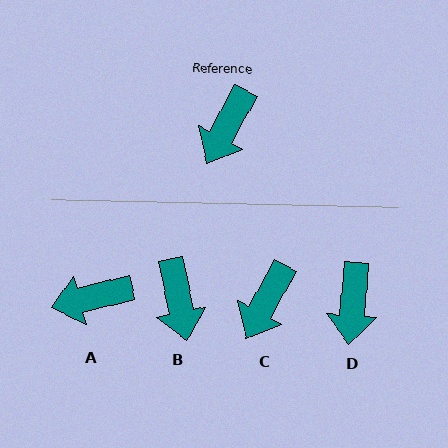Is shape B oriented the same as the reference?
No, it is off by about 40 degrees.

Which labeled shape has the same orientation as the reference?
C.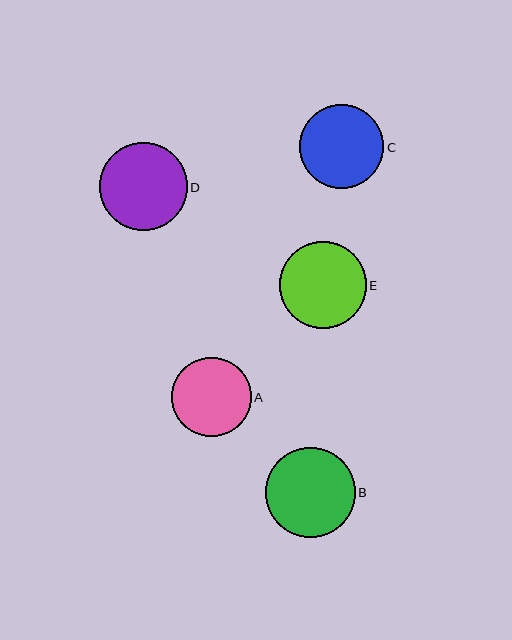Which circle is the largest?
Circle B is the largest with a size of approximately 90 pixels.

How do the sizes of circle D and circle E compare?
Circle D and circle E are approximately the same size.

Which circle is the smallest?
Circle A is the smallest with a size of approximately 80 pixels.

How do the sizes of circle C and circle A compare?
Circle C and circle A are approximately the same size.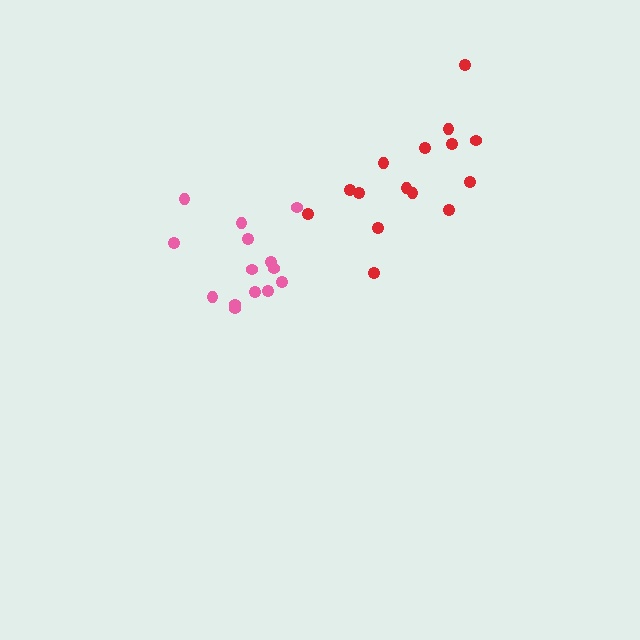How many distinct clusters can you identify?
There are 2 distinct clusters.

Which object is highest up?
The red cluster is topmost.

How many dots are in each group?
Group 1: 14 dots, Group 2: 15 dots (29 total).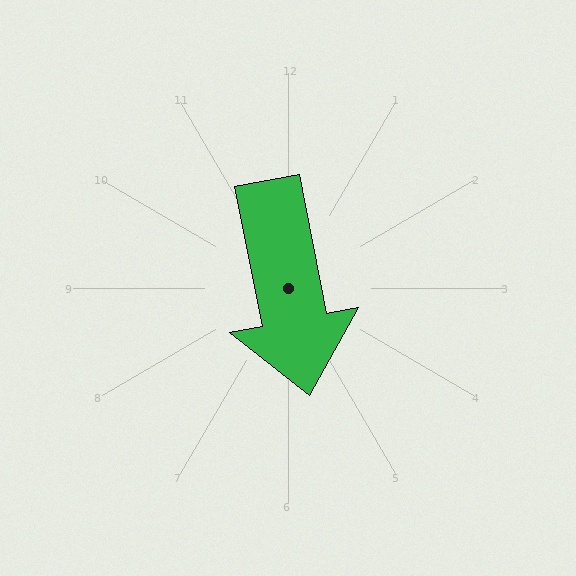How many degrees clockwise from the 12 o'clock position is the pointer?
Approximately 169 degrees.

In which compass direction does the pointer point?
South.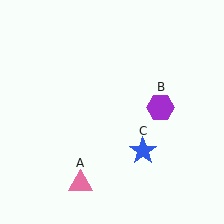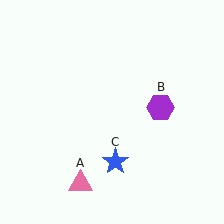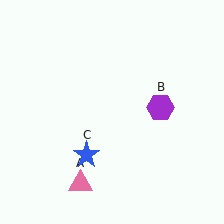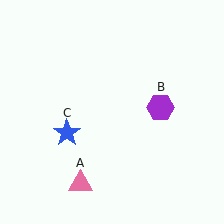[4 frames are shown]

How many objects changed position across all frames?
1 object changed position: blue star (object C).